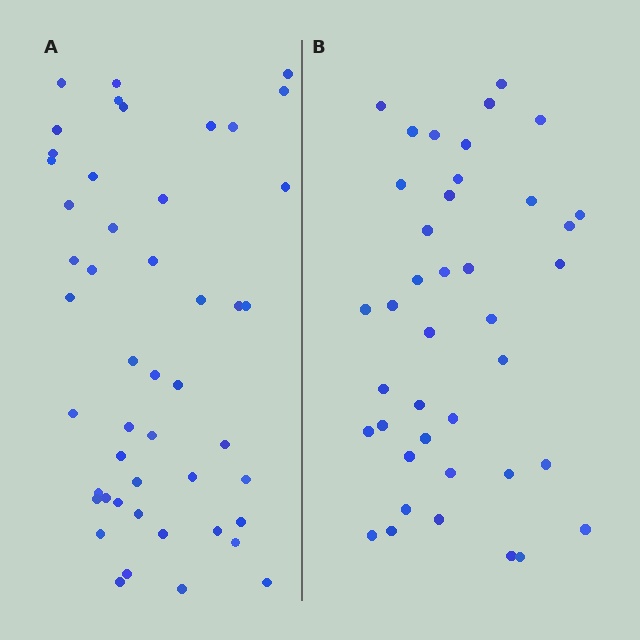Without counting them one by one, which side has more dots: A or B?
Region A (the left region) has more dots.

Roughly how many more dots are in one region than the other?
Region A has roughly 8 or so more dots than region B.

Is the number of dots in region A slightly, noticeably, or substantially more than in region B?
Region A has only slightly more — the two regions are fairly close. The ratio is roughly 1.2 to 1.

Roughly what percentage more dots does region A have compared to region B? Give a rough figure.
About 20% more.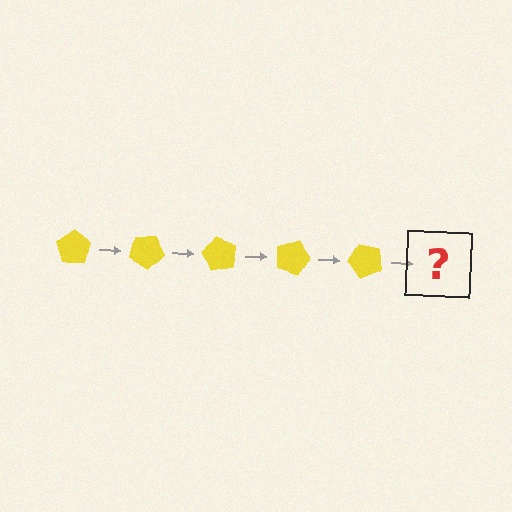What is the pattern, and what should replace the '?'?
The pattern is that the pentagon rotates 30 degrees each step. The '?' should be a yellow pentagon rotated 150 degrees.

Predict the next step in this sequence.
The next step is a yellow pentagon rotated 150 degrees.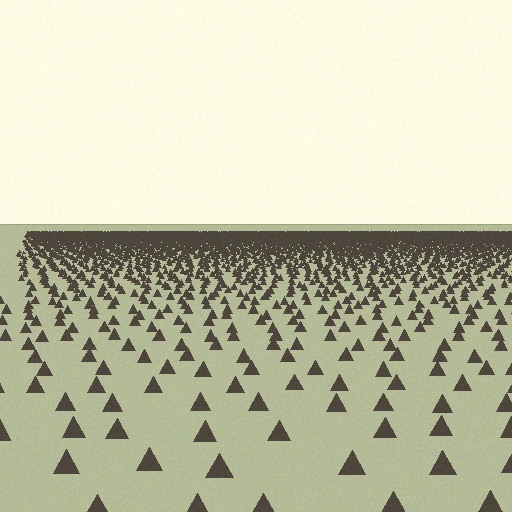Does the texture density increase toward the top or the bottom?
Density increases toward the top.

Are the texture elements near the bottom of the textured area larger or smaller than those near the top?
Larger. Near the bottom, elements are closer to the viewer and appear at a bigger on-screen size.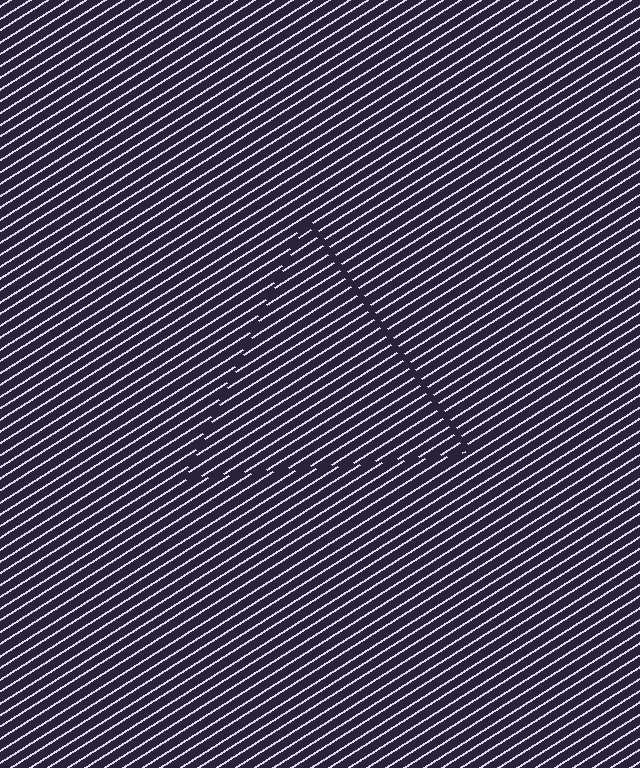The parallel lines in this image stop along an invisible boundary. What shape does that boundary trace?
An illusory triangle. The interior of the shape contains the same grating, shifted by half a period — the contour is defined by the phase discontinuity where line-ends from the inner and outer gratings abut.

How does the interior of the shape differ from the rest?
The interior of the shape contains the same grating, shifted by half a period — the contour is defined by the phase discontinuity where line-ends from the inner and outer gratings abut.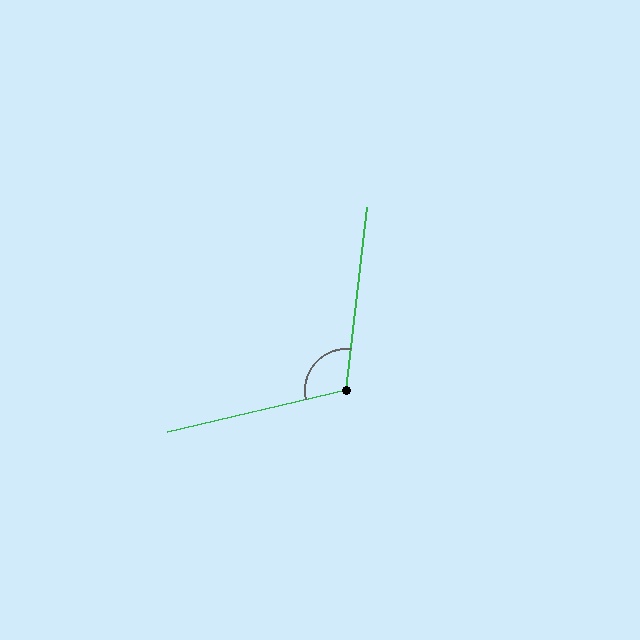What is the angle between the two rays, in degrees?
Approximately 110 degrees.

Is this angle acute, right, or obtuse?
It is obtuse.